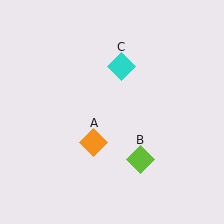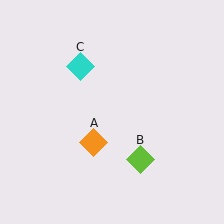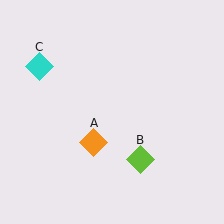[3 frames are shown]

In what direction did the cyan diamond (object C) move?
The cyan diamond (object C) moved left.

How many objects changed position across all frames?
1 object changed position: cyan diamond (object C).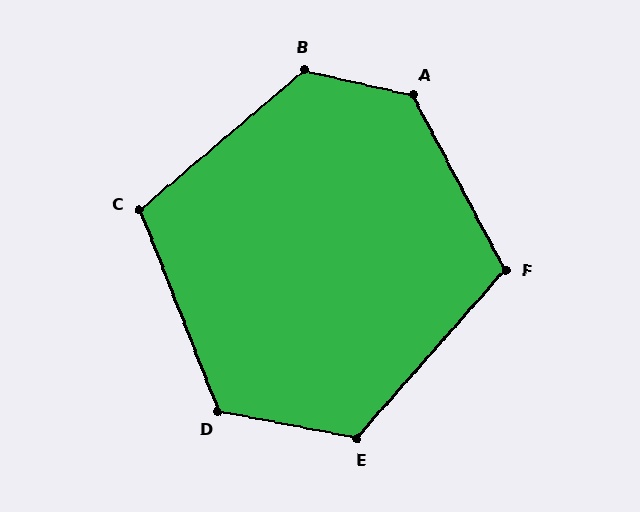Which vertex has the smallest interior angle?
C, at approximately 109 degrees.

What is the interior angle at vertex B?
Approximately 127 degrees (obtuse).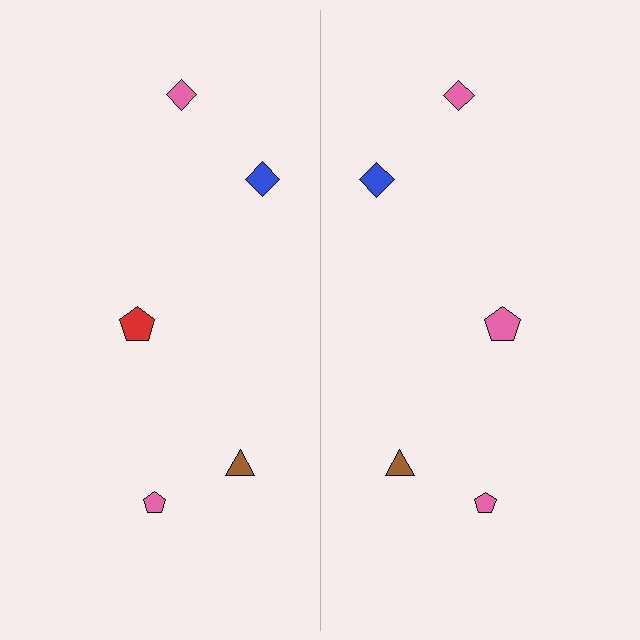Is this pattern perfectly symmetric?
No, the pattern is not perfectly symmetric. The pink pentagon on the right side breaks the symmetry — its mirror counterpart is red.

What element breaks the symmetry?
The pink pentagon on the right side breaks the symmetry — its mirror counterpart is red.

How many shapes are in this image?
There are 10 shapes in this image.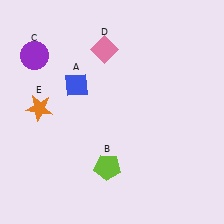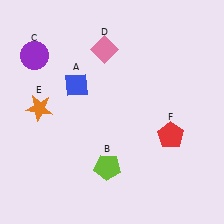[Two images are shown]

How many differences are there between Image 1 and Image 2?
There is 1 difference between the two images.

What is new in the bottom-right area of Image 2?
A red pentagon (F) was added in the bottom-right area of Image 2.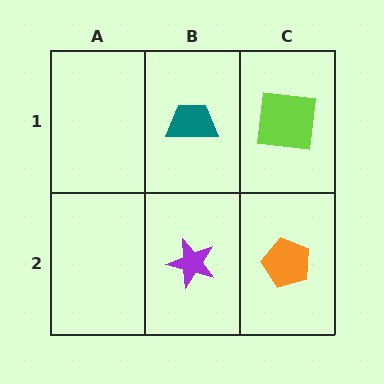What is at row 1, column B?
A teal trapezoid.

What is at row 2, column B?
A purple star.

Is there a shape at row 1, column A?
No, that cell is empty.